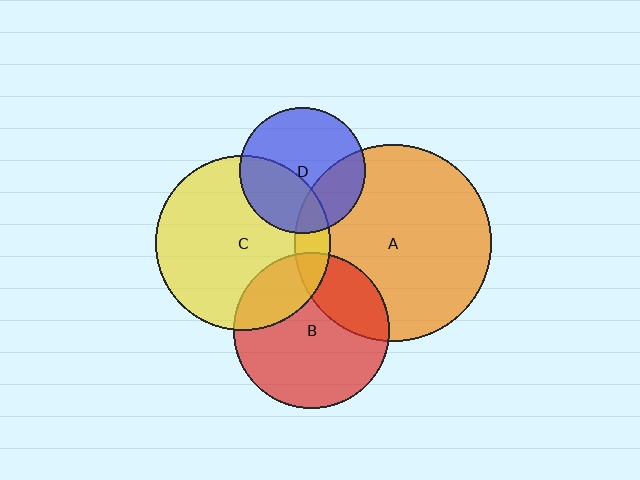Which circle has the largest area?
Circle A (orange).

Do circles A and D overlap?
Yes.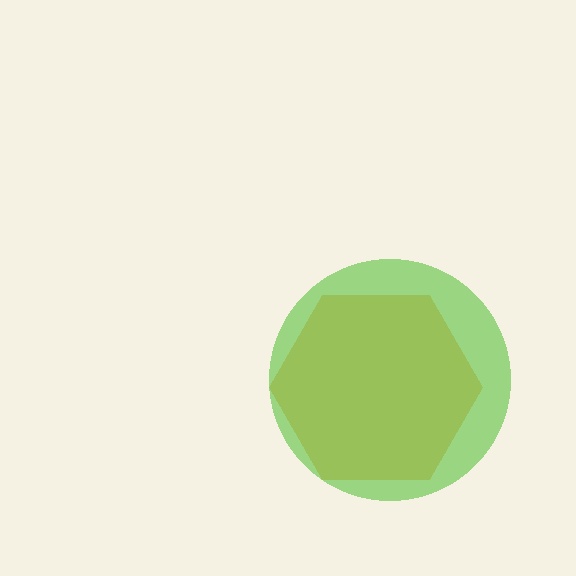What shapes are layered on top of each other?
The layered shapes are: an orange hexagon, a lime circle.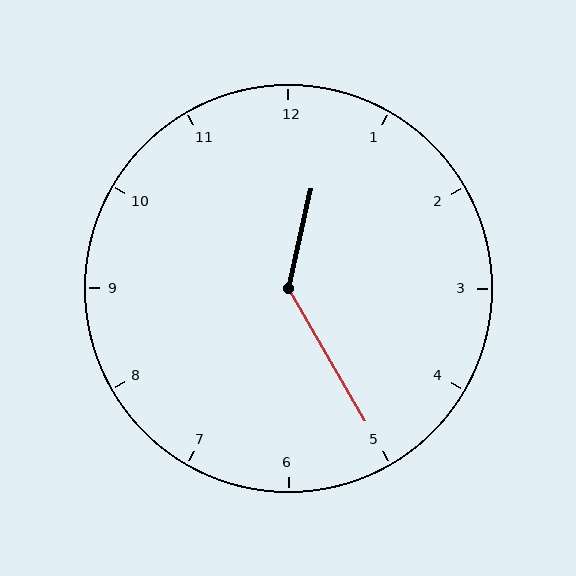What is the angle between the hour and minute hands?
Approximately 138 degrees.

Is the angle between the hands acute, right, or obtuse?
It is obtuse.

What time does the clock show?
12:25.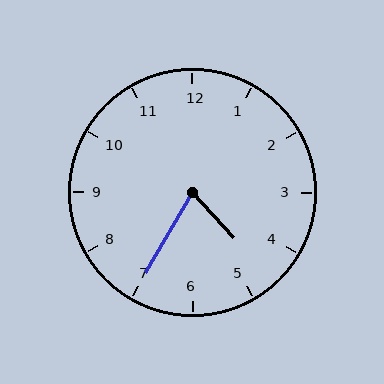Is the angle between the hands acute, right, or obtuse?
It is acute.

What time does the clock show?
4:35.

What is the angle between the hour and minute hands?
Approximately 72 degrees.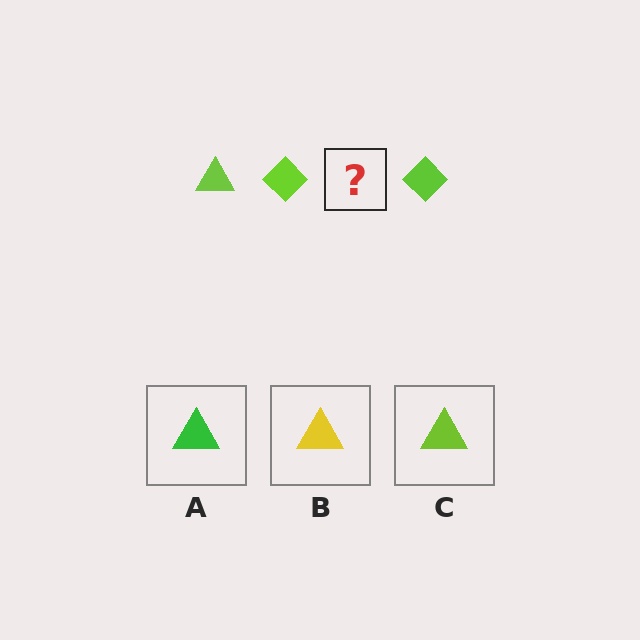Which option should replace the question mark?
Option C.